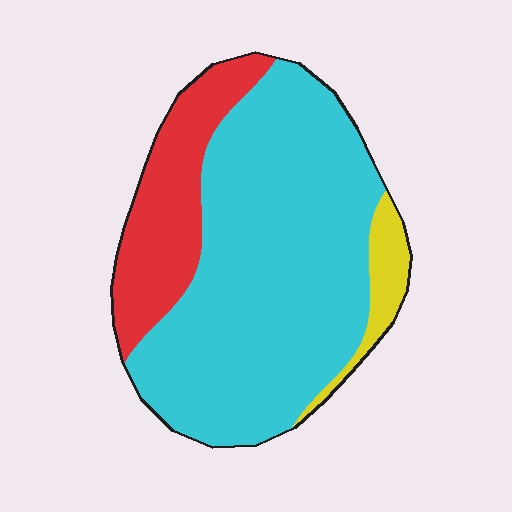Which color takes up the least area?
Yellow, at roughly 5%.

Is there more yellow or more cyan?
Cyan.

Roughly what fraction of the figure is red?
Red takes up between a sixth and a third of the figure.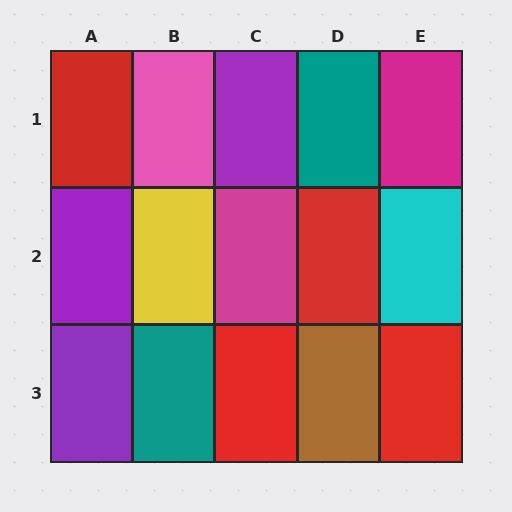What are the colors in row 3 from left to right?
Purple, teal, red, brown, red.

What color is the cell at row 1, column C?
Purple.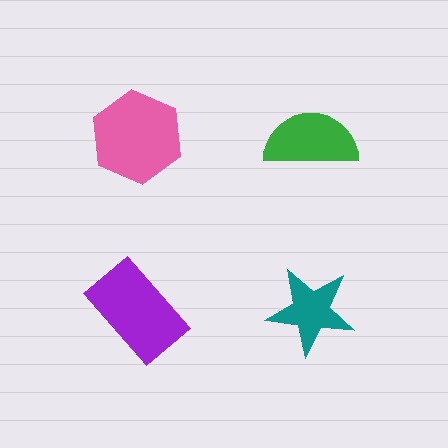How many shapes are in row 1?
2 shapes.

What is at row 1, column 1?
A pink hexagon.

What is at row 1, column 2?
A green semicircle.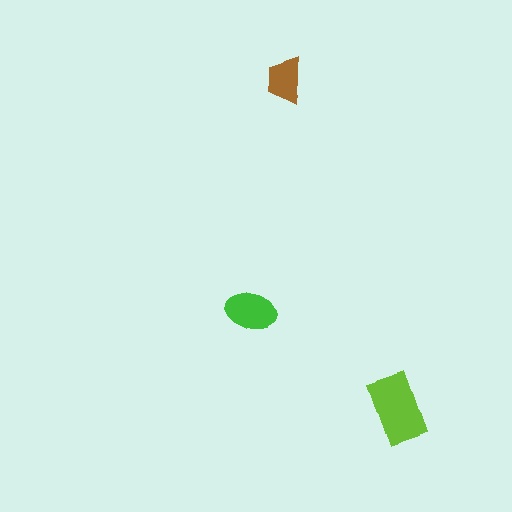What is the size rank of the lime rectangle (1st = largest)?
1st.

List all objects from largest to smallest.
The lime rectangle, the green ellipse, the brown trapezoid.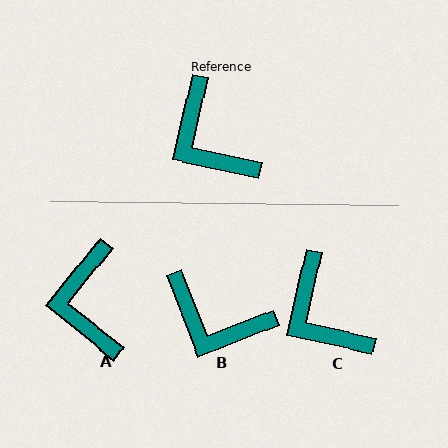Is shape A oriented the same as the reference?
No, it is off by about 26 degrees.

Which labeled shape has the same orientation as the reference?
C.